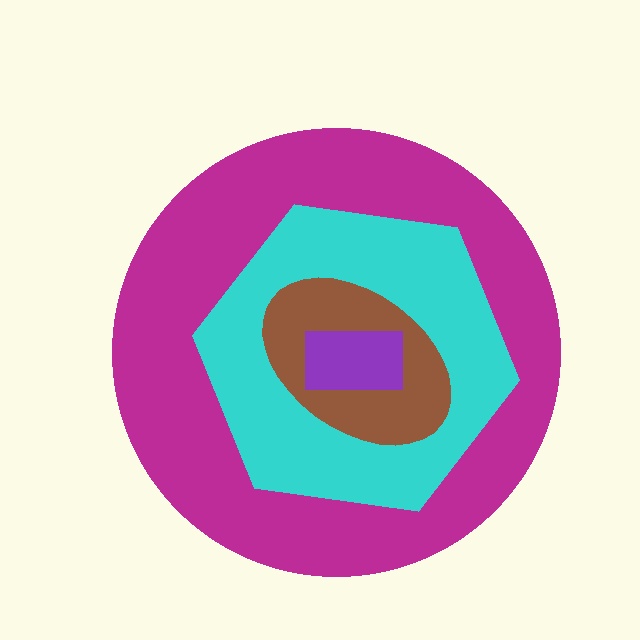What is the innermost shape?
The purple rectangle.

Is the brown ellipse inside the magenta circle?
Yes.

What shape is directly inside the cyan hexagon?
The brown ellipse.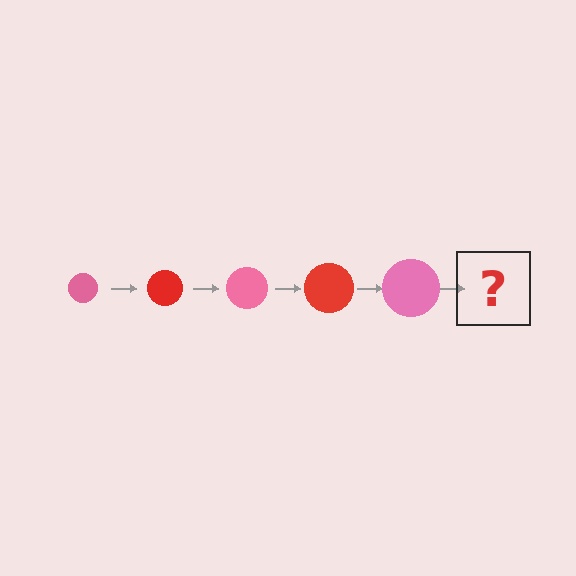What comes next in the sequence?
The next element should be a red circle, larger than the previous one.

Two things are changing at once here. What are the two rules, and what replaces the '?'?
The two rules are that the circle grows larger each step and the color cycles through pink and red. The '?' should be a red circle, larger than the previous one.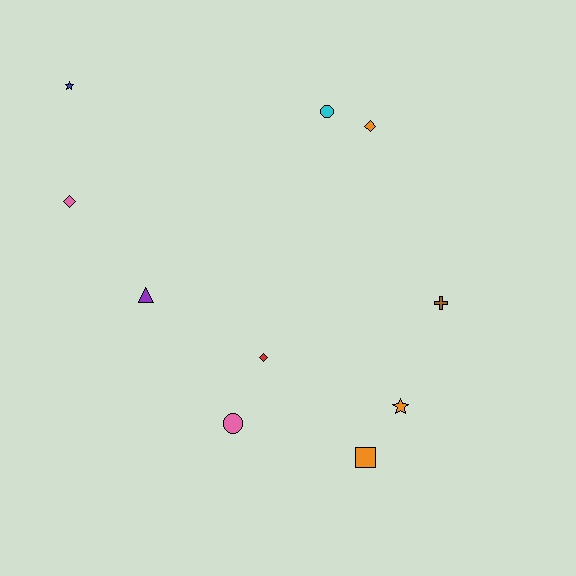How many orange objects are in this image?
There are 3 orange objects.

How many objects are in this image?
There are 10 objects.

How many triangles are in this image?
There is 1 triangle.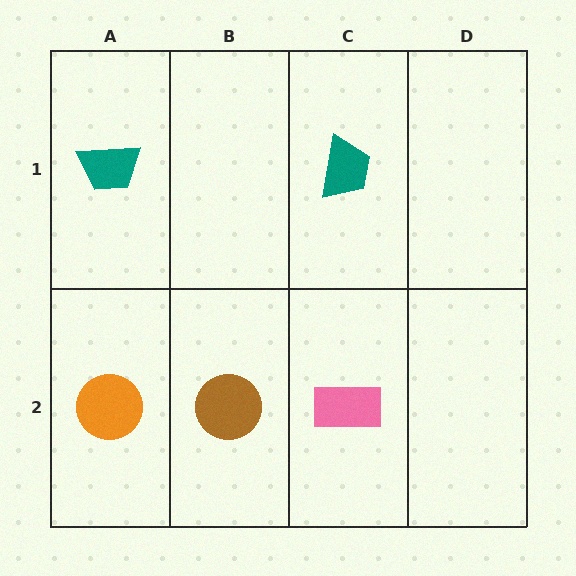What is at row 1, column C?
A teal trapezoid.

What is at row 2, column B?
A brown circle.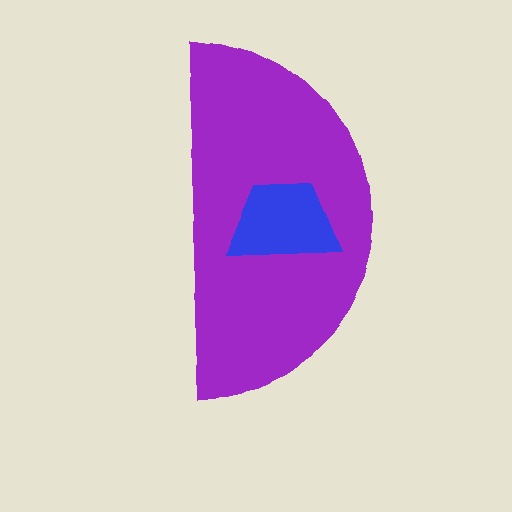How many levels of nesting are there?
2.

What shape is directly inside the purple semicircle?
The blue trapezoid.